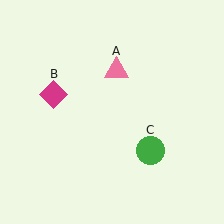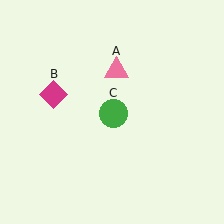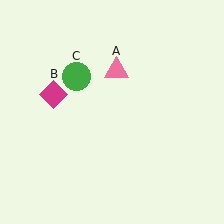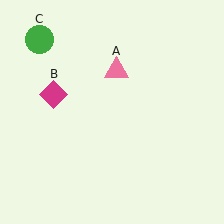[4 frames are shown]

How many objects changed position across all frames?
1 object changed position: green circle (object C).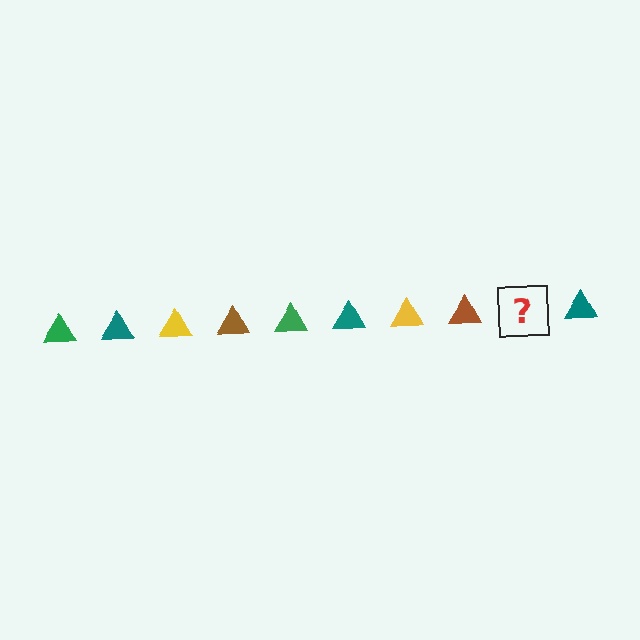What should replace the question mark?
The question mark should be replaced with a green triangle.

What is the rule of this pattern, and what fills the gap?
The rule is that the pattern cycles through green, teal, yellow, brown triangles. The gap should be filled with a green triangle.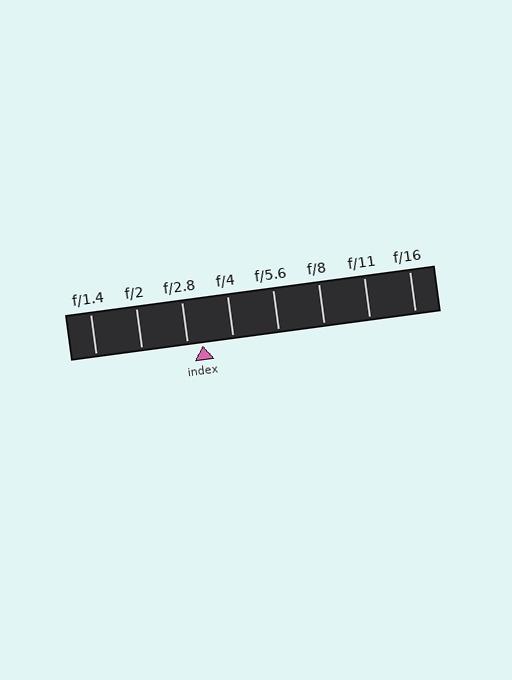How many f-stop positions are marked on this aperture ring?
There are 8 f-stop positions marked.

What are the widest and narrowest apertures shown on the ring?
The widest aperture shown is f/1.4 and the narrowest is f/16.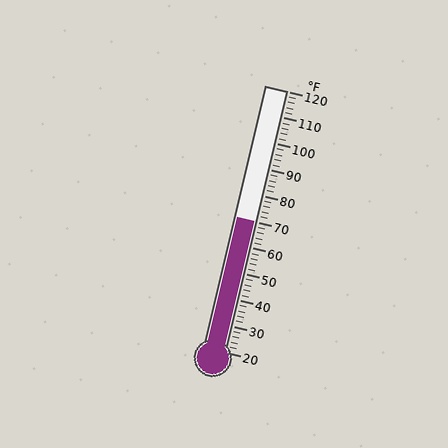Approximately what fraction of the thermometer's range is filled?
The thermometer is filled to approximately 50% of its range.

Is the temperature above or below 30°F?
The temperature is above 30°F.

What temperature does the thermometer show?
The thermometer shows approximately 70°F.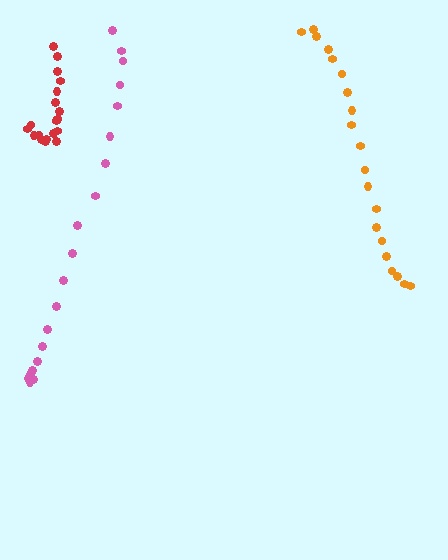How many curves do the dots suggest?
There are 3 distinct paths.